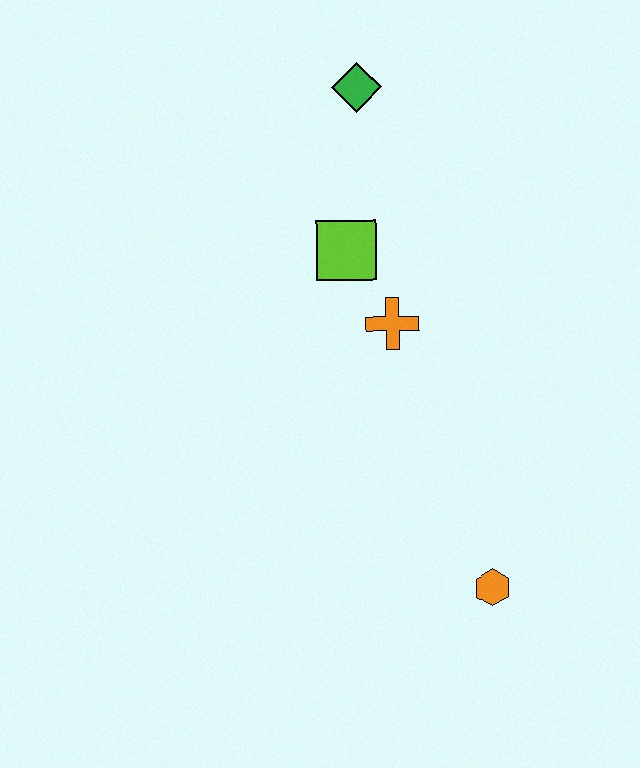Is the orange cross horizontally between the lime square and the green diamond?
No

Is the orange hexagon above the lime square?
No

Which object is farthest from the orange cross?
The orange hexagon is farthest from the orange cross.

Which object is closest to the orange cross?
The lime square is closest to the orange cross.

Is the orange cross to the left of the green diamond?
No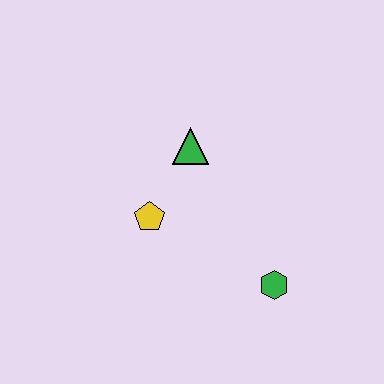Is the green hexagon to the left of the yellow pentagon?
No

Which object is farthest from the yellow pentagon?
The green hexagon is farthest from the yellow pentagon.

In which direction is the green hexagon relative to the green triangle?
The green hexagon is below the green triangle.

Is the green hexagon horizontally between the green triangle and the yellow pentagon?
No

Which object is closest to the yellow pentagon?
The green triangle is closest to the yellow pentagon.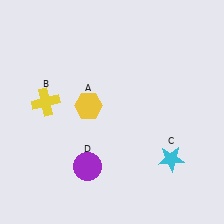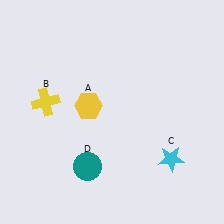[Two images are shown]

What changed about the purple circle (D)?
In Image 1, D is purple. In Image 2, it changed to teal.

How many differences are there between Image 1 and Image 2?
There is 1 difference between the two images.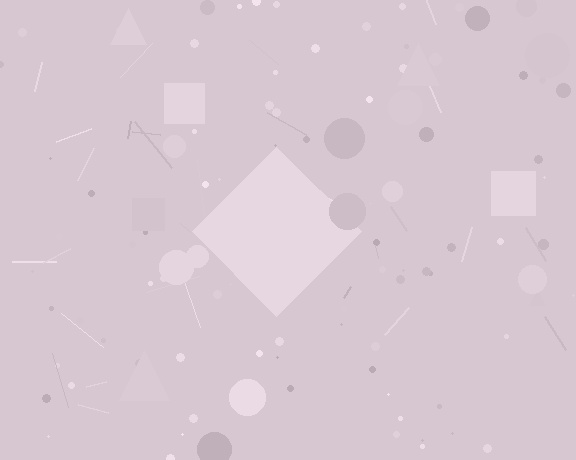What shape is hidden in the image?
A diamond is hidden in the image.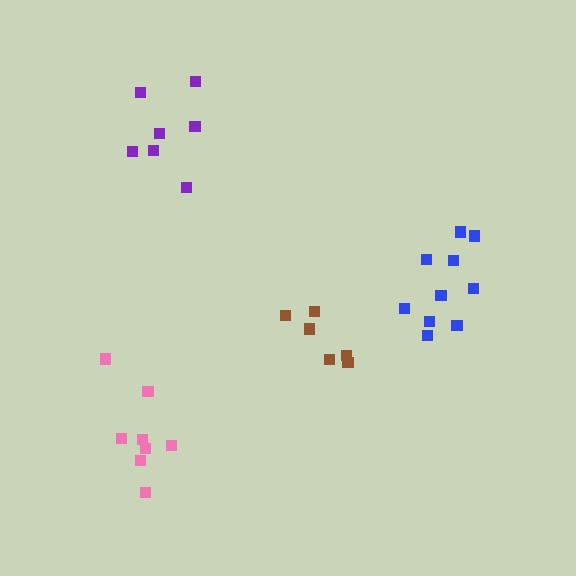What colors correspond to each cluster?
The clusters are colored: brown, pink, purple, blue.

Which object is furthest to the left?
The pink cluster is leftmost.